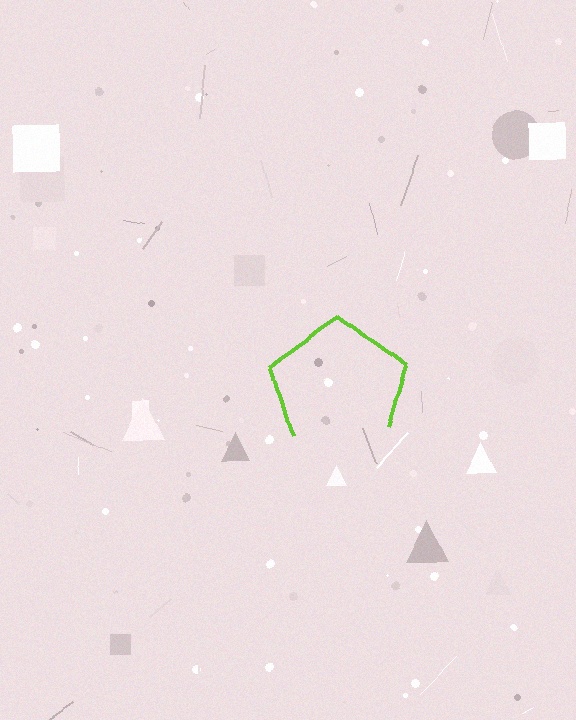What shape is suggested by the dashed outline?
The dashed outline suggests a pentagon.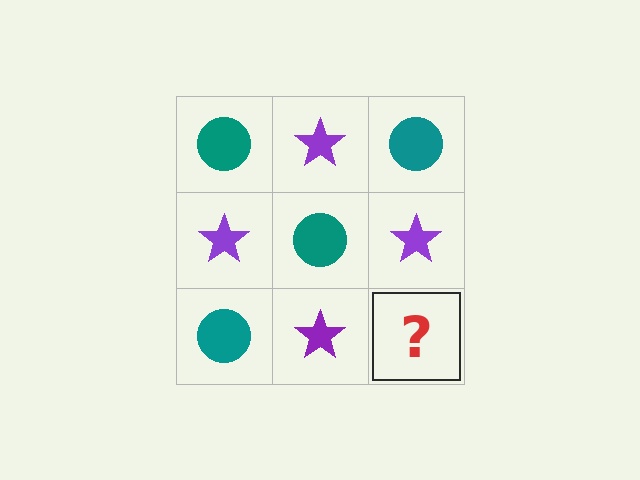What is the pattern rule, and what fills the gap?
The rule is that it alternates teal circle and purple star in a checkerboard pattern. The gap should be filled with a teal circle.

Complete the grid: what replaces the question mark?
The question mark should be replaced with a teal circle.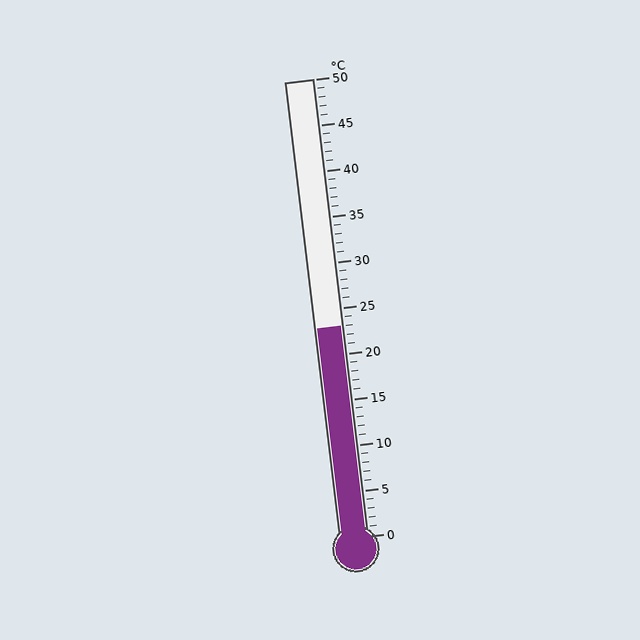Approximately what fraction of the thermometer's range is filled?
The thermometer is filled to approximately 45% of its range.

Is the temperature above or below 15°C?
The temperature is above 15°C.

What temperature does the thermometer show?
The thermometer shows approximately 23°C.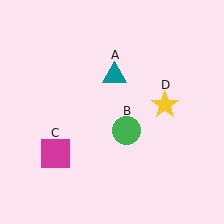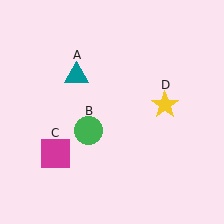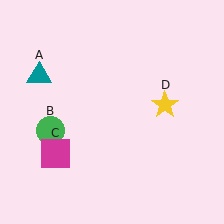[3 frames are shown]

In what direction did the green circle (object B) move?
The green circle (object B) moved left.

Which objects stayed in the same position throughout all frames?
Magenta square (object C) and yellow star (object D) remained stationary.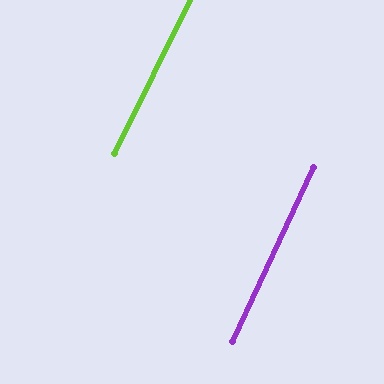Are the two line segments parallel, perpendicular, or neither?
Parallel — their directions differ by only 1.3°.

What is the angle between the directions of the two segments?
Approximately 1 degree.